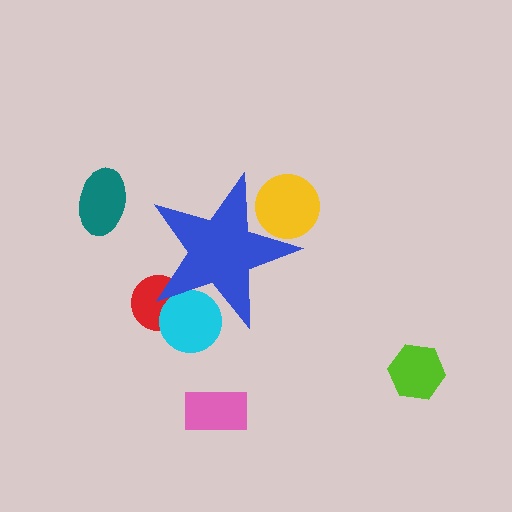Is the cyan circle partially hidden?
Yes, the cyan circle is partially hidden behind the blue star.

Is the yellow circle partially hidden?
Yes, the yellow circle is partially hidden behind the blue star.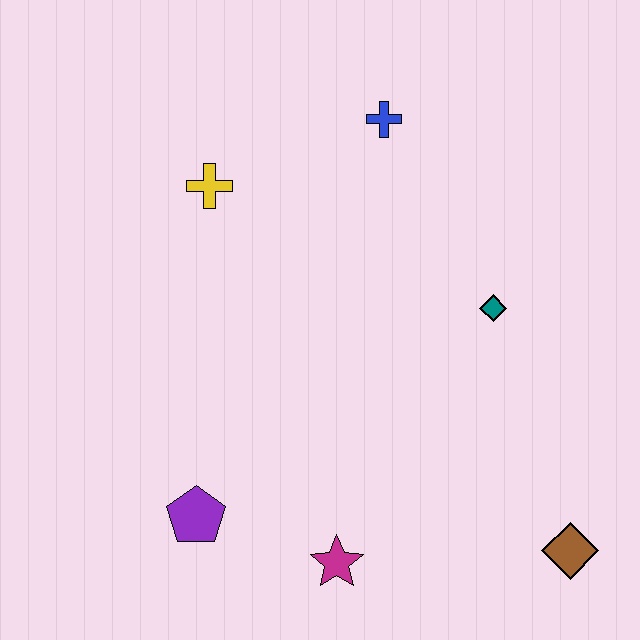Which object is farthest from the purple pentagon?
The blue cross is farthest from the purple pentagon.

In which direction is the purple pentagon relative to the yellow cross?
The purple pentagon is below the yellow cross.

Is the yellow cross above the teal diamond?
Yes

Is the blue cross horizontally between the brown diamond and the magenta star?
Yes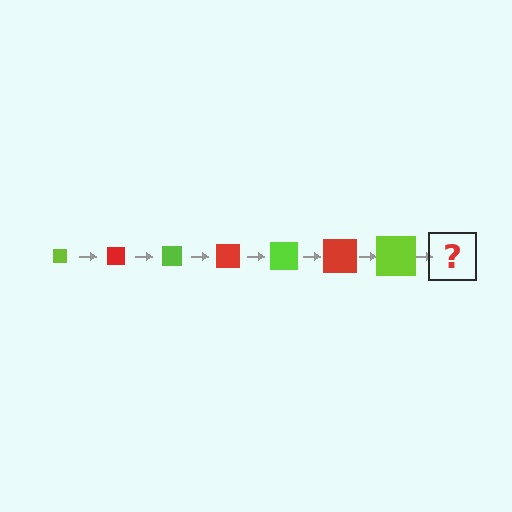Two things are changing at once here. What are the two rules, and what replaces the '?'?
The two rules are that the square grows larger each step and the color cycles through lime and red. The '?' should be a red square, larger than the previous one.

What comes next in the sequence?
The next element should be a red square, larger than the previous one.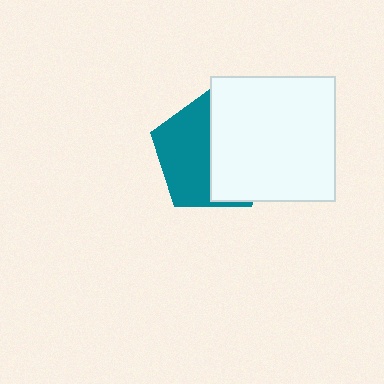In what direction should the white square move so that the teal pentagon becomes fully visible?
The white square should move right. That is the shortest direction to clear the overlap and leave the teal pentagon fully visible.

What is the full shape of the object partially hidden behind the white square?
The partially hidden object is a teal pentagon.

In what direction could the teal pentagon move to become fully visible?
The teal pentagon could move left. That would shift it out from behind the white square entirely.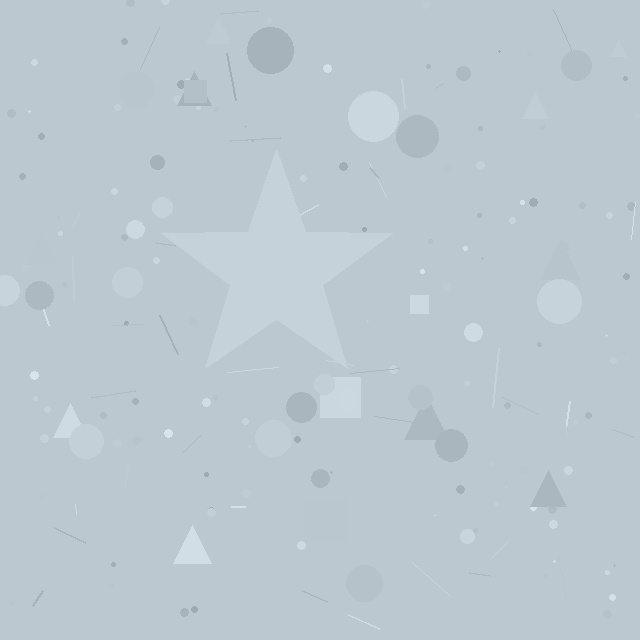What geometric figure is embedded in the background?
A star is embedded in the background.